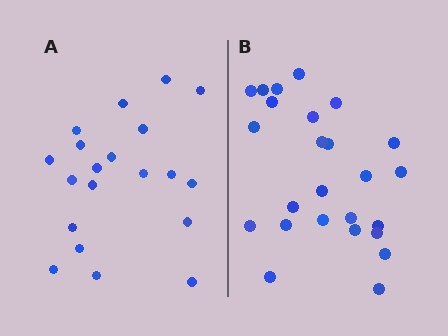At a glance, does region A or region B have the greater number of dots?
Region B (the right region) has more dots.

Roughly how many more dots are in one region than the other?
Region B has about 5 more dots than region A.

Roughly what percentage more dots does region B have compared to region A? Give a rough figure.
About 25% more.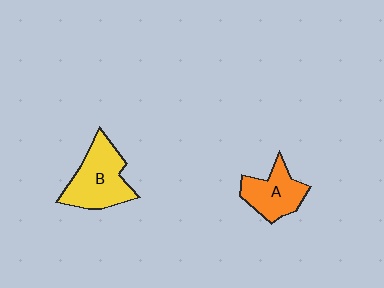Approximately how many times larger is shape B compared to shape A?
Approximately 1.4 times.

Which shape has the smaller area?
Shape A (orange).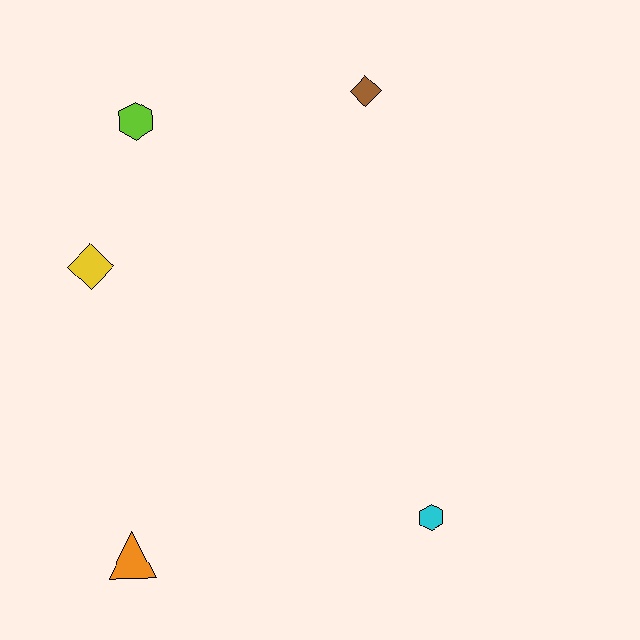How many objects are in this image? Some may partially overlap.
There are 5 objects.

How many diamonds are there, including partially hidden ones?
There are 2 diamonds.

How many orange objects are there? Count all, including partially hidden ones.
There is 1 orange object.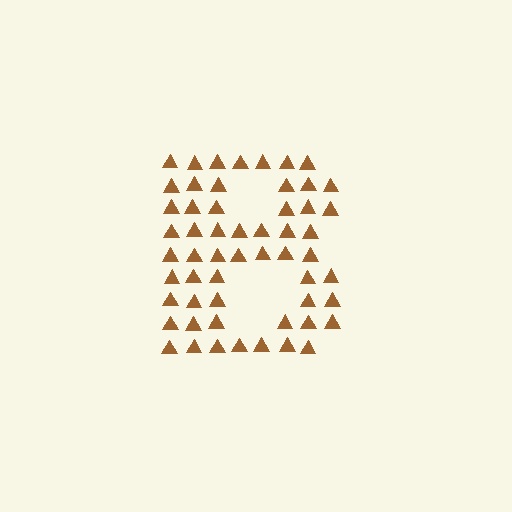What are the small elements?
The small elements are triangles.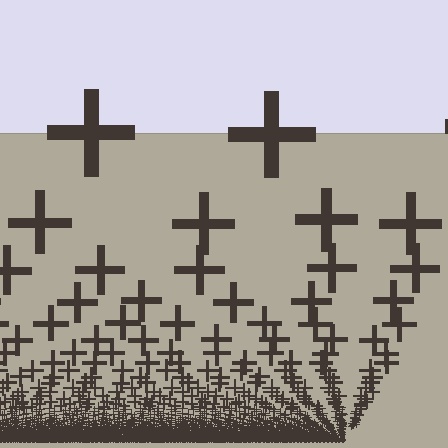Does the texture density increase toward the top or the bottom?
Density increases toward the bottom.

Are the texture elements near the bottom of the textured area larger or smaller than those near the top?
Smaller. The gradient is inverted — elements near the bottom are smaller and denser.